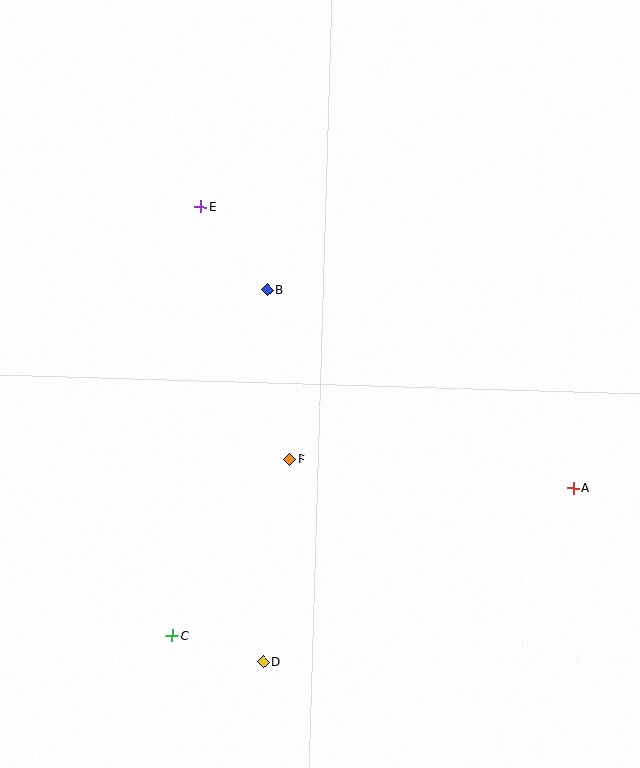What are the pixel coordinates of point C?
Point C is at (172, 635).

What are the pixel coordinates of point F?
Point F is at (290, 459).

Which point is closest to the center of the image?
Point F at (290, 459) is closest to the center.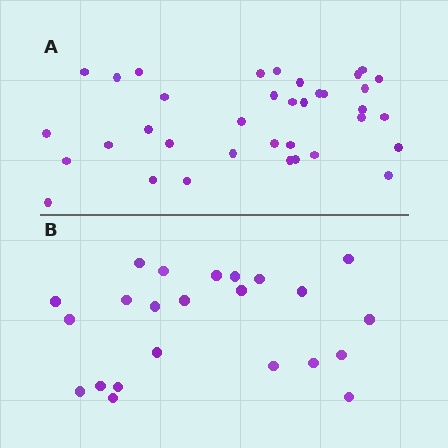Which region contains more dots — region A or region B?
Region A (the top region) has more dots.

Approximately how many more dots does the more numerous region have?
Region A has approximately 15 more dots than region B.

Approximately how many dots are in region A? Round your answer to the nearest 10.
About 40 dots. (The exact count is 36, which rounds to 40.)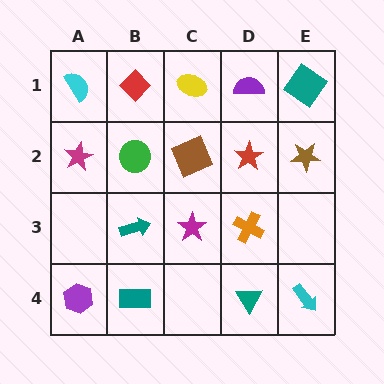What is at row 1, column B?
A red diamond.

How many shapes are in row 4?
4 shapes.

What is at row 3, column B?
A teal arrow.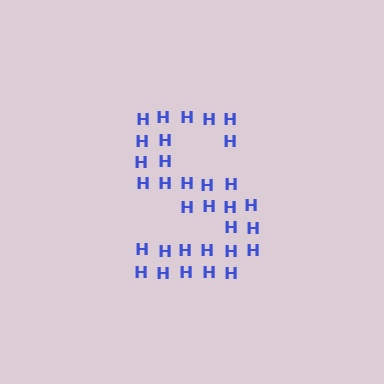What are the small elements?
The small elements are letter H's.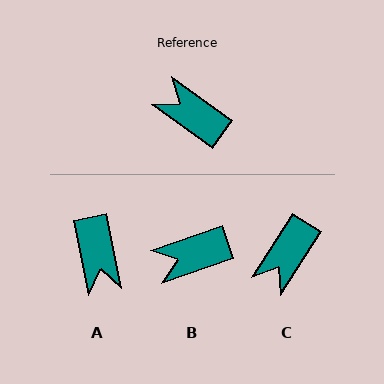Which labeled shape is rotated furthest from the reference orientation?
A, about 137 degrees away.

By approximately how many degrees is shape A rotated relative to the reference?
Approximately 137 degrees counter-clockwise.